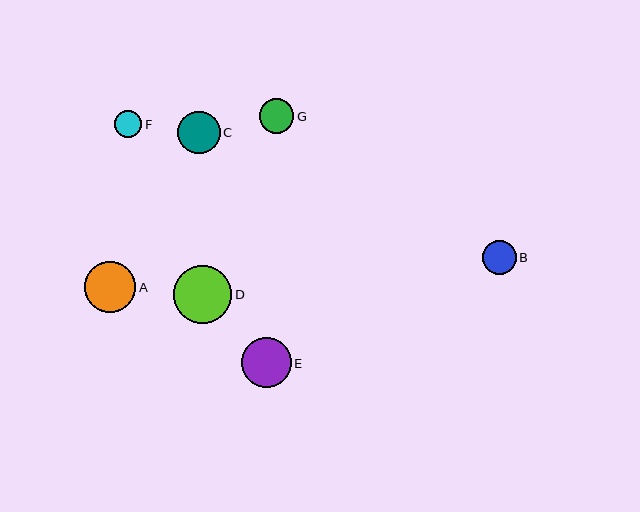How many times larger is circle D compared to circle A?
Circle D is approximately 1.1 times the size of circle A.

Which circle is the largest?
Circle D is the largest with a size of approximately 58 pixels.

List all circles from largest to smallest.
From largest to smallest: D, A, E, C, G, B, F.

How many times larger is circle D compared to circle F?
Circle D is approximately 2.1 times the size of circle F.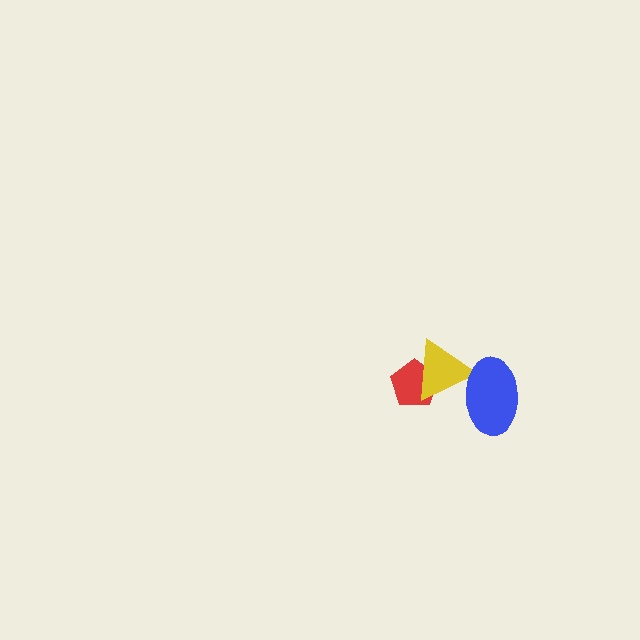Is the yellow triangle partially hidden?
Yes, it is partially covered by another shape.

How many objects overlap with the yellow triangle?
2 objects overlap with the yellow triangle.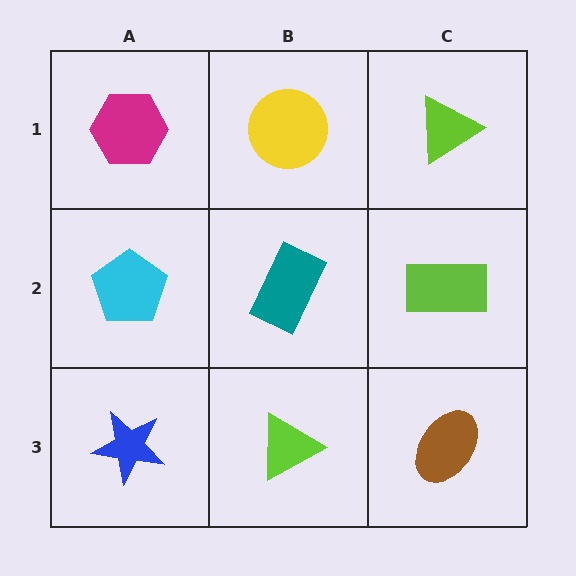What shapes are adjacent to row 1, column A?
A cyan pentagon (row 2, column A), a yellow circle (row 1, column B).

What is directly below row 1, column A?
A cyan pentagon.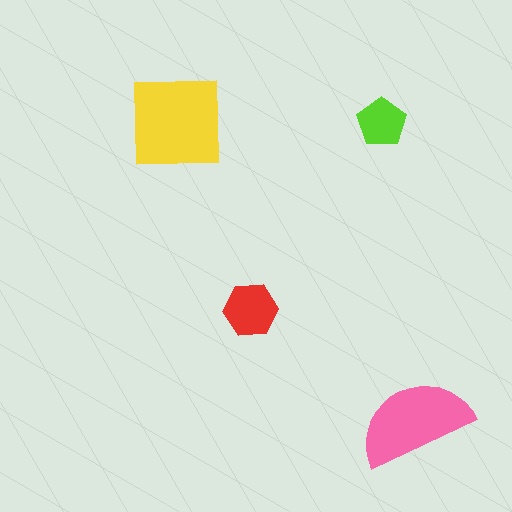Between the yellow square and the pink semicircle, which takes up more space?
The yellow square.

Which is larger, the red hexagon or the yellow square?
The yellow square.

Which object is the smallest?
The lime pentagon.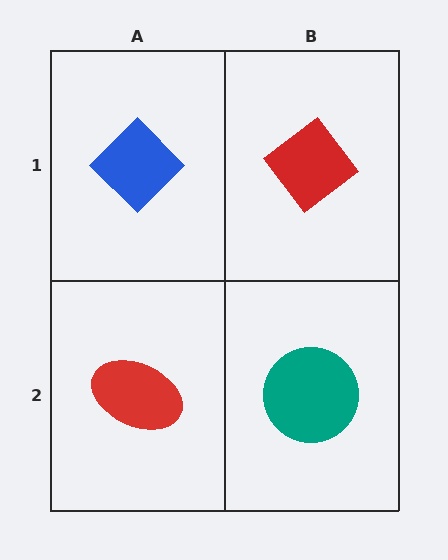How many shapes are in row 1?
2 shapes.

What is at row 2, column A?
A red ellipse.